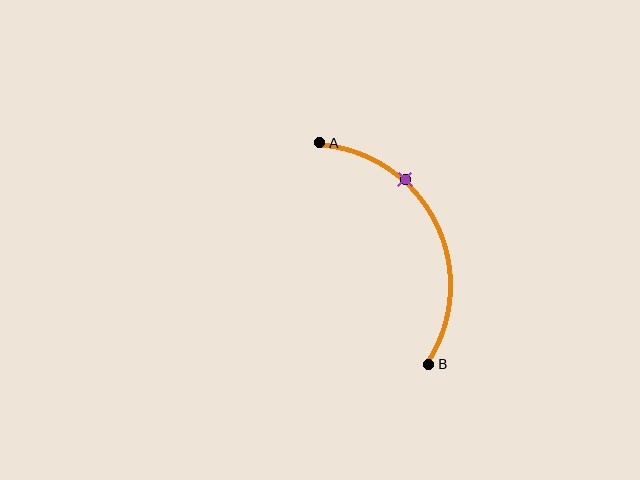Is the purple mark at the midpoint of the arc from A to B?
No. The purple mark lies on the arc but is closer to endpoint A. The arc midpoint would be at the point on the curve equidistant along the arc from both A and B.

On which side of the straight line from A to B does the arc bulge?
The arc bulges to the right of the straight line connecting A and B.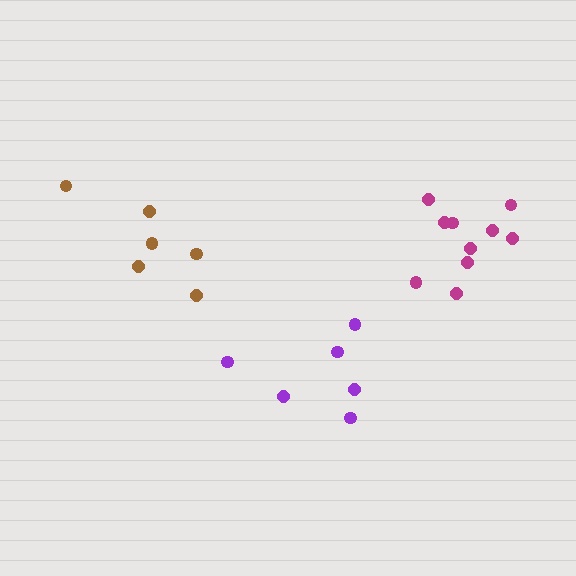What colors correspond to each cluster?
The clusters are colored: magenta, purple, brown.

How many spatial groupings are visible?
There are 3 spatial groupings.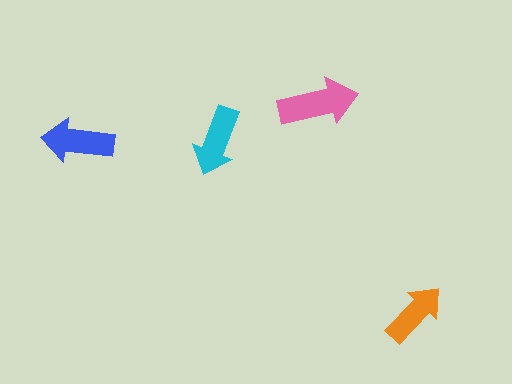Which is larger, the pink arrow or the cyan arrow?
The pink one.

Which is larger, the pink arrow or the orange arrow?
The pink one.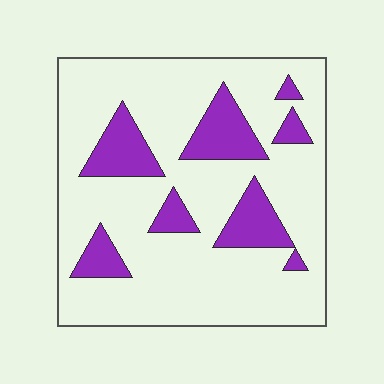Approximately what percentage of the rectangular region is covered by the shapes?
Approximately 20%.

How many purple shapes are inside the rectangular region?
8.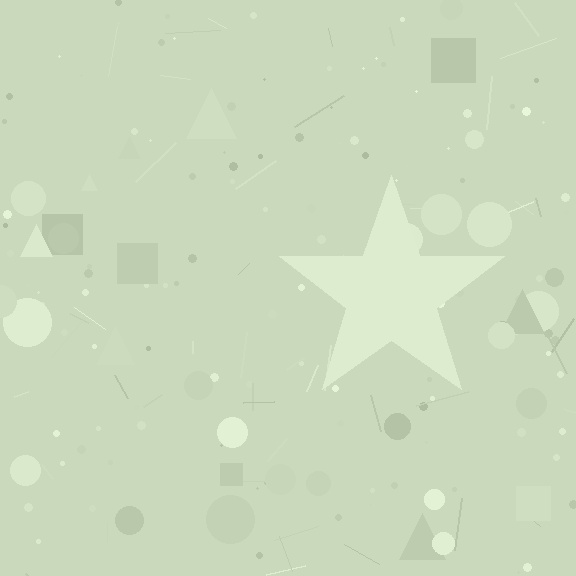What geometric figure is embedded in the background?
A star is embedded in the background.